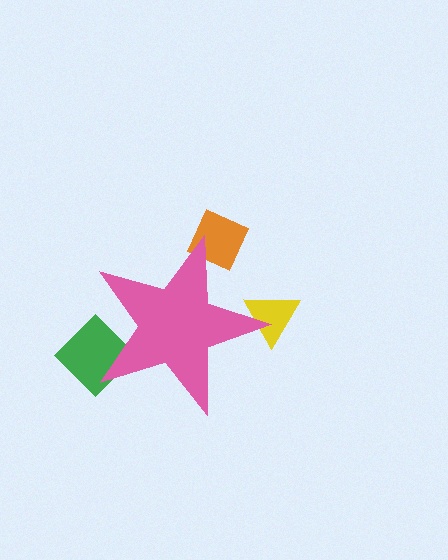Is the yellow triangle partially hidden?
Yes, the yellow triangle is partially hidden behind the pink star.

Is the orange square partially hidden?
Yes, the orange square is partially hidden behind the pink star.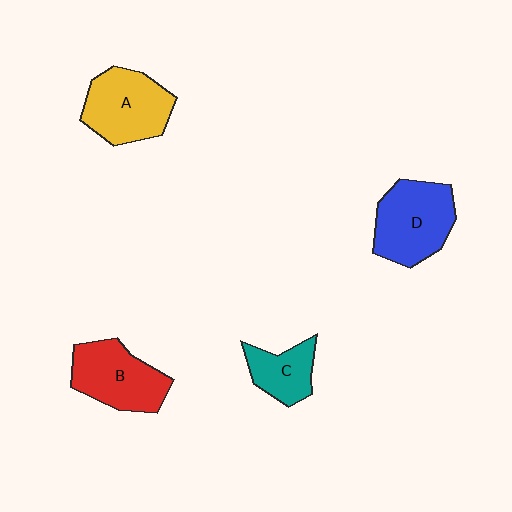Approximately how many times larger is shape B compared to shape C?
Approximately 1.6 times.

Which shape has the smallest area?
Shape C (teal).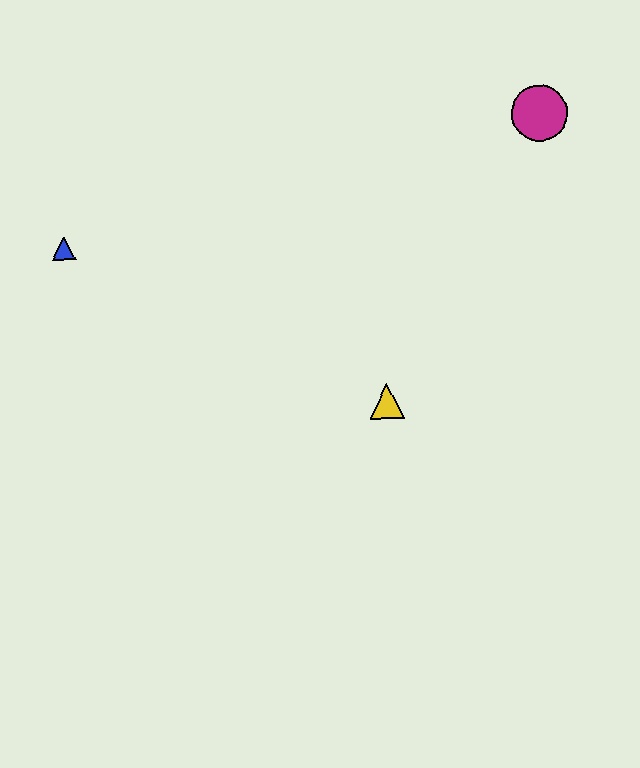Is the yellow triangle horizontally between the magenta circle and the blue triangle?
Yes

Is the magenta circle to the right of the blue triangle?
Yes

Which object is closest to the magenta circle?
The yellow triangle is closest to the magenta circle.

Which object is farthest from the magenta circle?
The blue triangle is farthest from the magenta circle.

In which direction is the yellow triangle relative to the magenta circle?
The yellow triangle is below the magenta circle.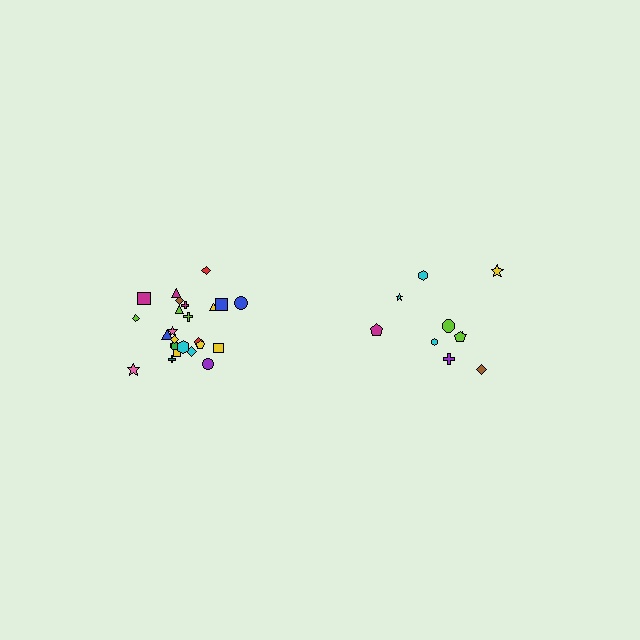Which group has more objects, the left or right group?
The left group.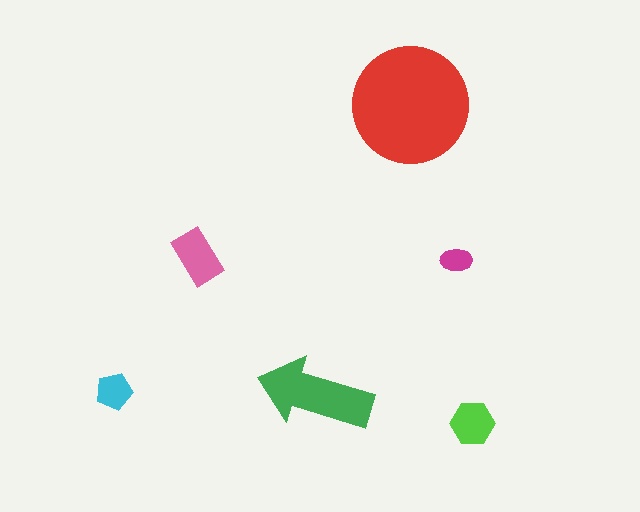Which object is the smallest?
The magenta ellipse.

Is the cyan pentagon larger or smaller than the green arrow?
Smaller.